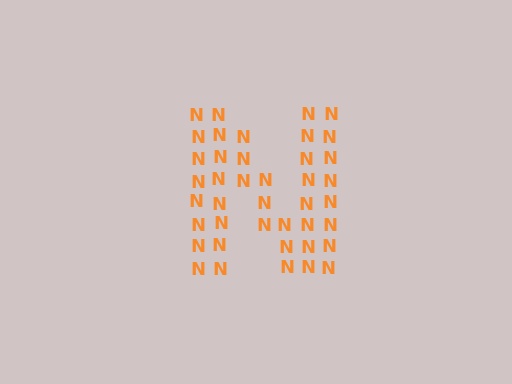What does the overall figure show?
The overall figure shows the letter N.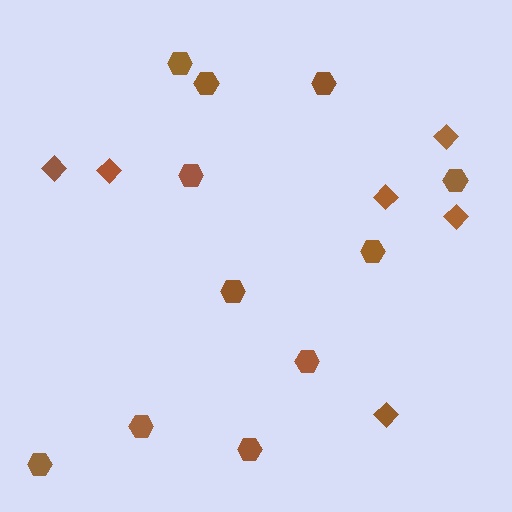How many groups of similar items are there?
There are 2 groups: one group of hexagons (11) and one group of diamonds (6).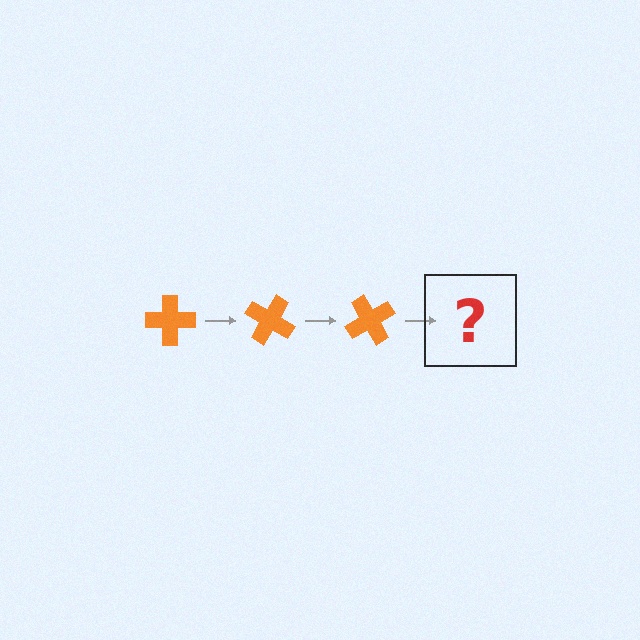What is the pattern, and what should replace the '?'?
The pattern is that the cross rotates 30 degrees each step. The '?' should be an orange cross rotated 90 degrees.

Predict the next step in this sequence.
The next step is an orange cross rotated 90 degrees.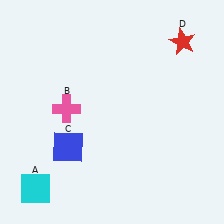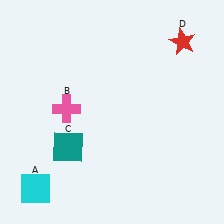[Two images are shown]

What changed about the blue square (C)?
In Image 1, C is blue. In Image 2, it changed to teal.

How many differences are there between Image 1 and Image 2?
There is 1 difference between the two images.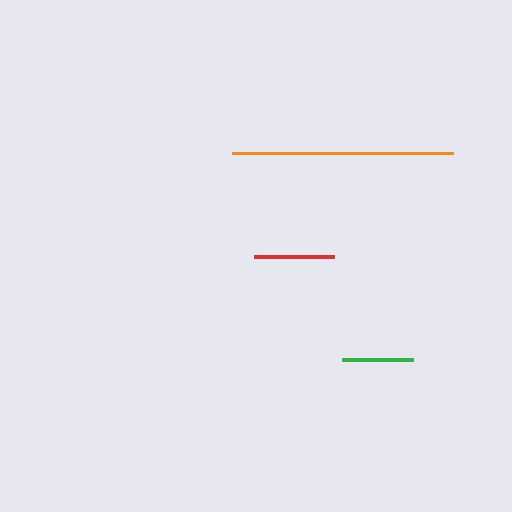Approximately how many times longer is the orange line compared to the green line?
The orange line is approximately 3.1 times the length of the green line.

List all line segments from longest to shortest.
From longest to shortest: orange, red, green.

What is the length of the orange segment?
The orange segment is approximately 221 pixels long.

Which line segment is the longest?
The orange line is the longest at approximately 221 pixels.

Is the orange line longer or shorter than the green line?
The orange line is longer than the green line.